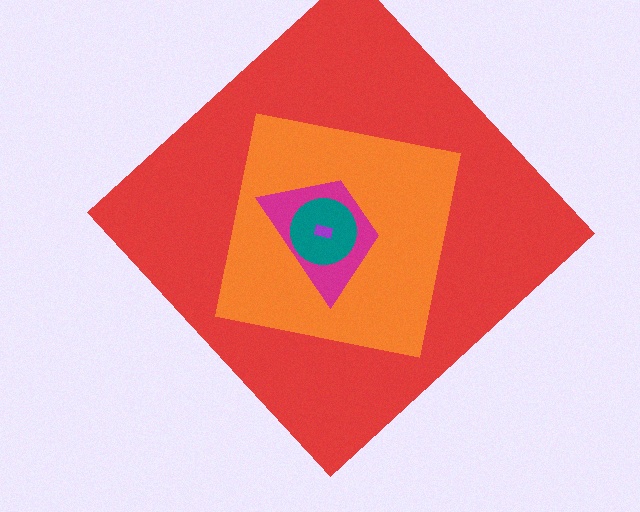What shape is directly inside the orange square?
The magenta trapezoid.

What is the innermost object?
The purple rectangle.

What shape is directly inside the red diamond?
The orange square.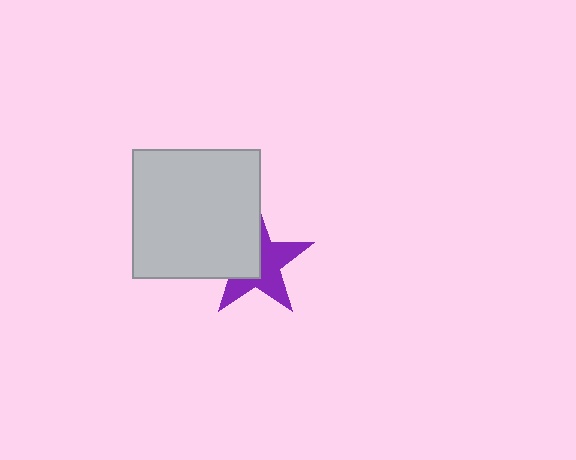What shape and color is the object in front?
The object in front is a light gray square.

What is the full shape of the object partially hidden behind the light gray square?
The partially hidden object is a purple star.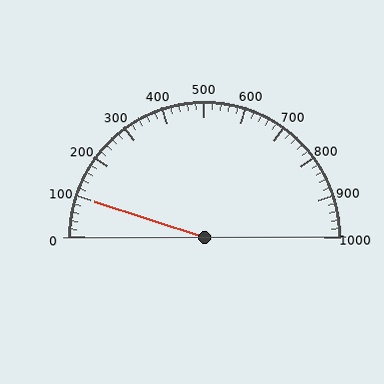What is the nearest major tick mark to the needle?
The nearest major tick mark is 100.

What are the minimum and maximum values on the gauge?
The gauge ranges from 0 to 1000.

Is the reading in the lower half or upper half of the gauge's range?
The reading is in the lower half of the range (0 to 1000).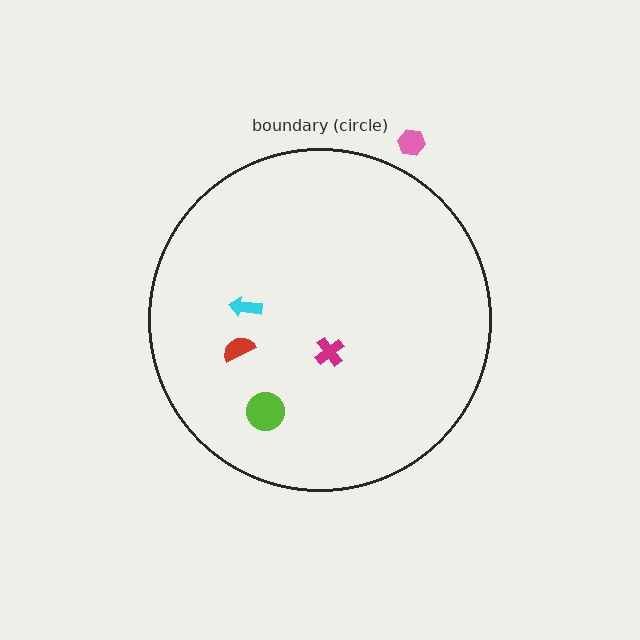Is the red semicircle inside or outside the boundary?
Inside.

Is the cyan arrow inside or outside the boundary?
Inside.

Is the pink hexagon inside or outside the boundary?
Outside.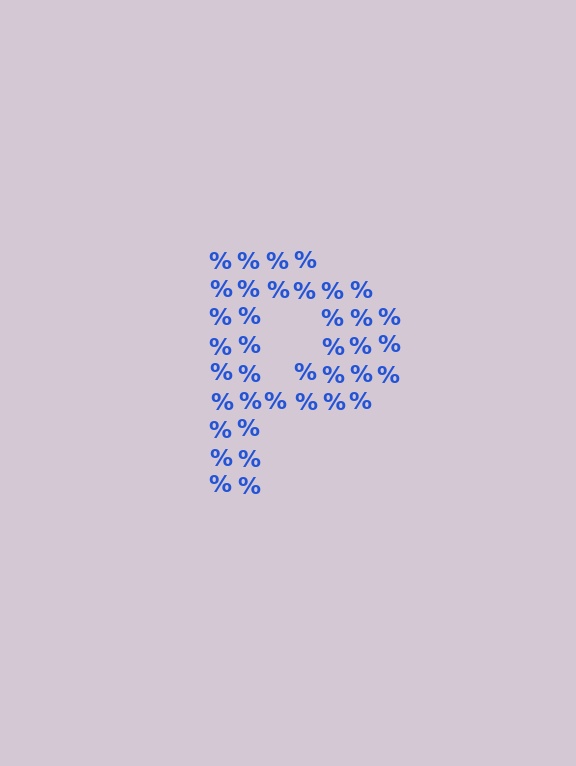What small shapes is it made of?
It is made of small percent signs.